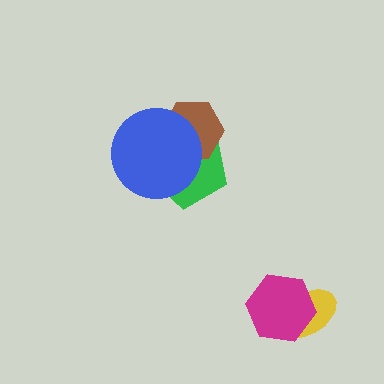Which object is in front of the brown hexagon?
The blue circle is in front of the brown hexagon.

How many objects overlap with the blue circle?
2 objects overlap with the blue circle.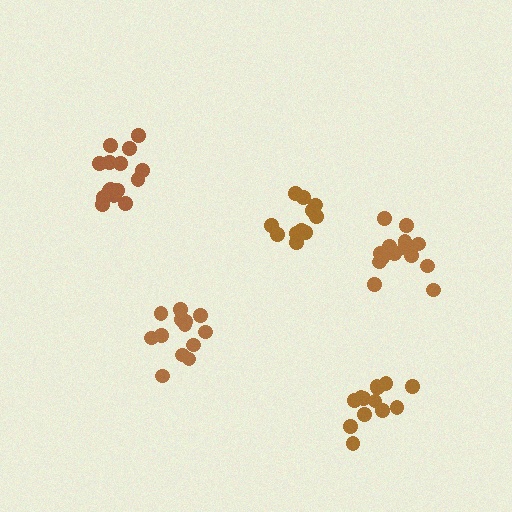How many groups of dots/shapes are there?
There are 5 groups.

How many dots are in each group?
Group 1: 14 dots, Group 2: 15 dots, Group 3: 11 dots, Group 4: 13 dots, Group 5: 13 dots (66 total).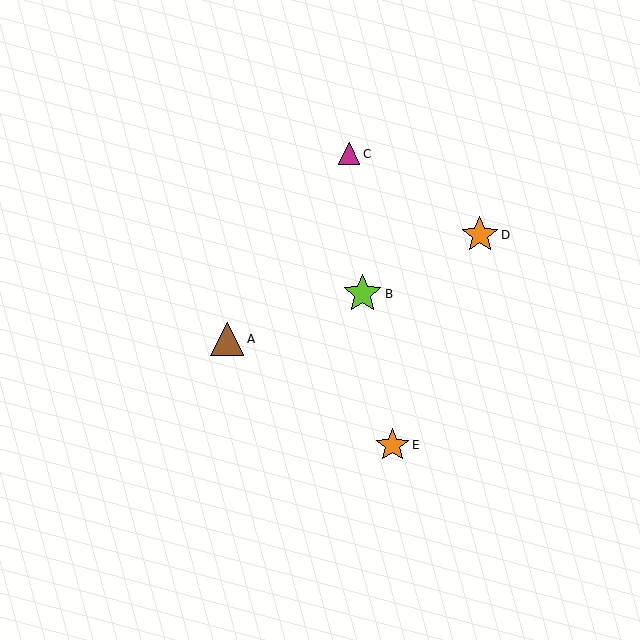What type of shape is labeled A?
Shape A is a brown triangle.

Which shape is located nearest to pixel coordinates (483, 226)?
The orange star (labeled D) at (480, 235) is nearest to that location.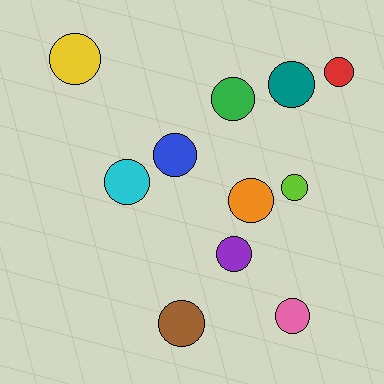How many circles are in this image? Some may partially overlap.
There are 11 circles.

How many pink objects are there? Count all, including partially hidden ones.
There is 1 pink object.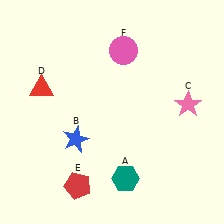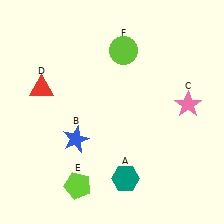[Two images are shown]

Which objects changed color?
E changed from red to lime. F changed from pink to lime.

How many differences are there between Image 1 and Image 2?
There are 2 differences between the two images.